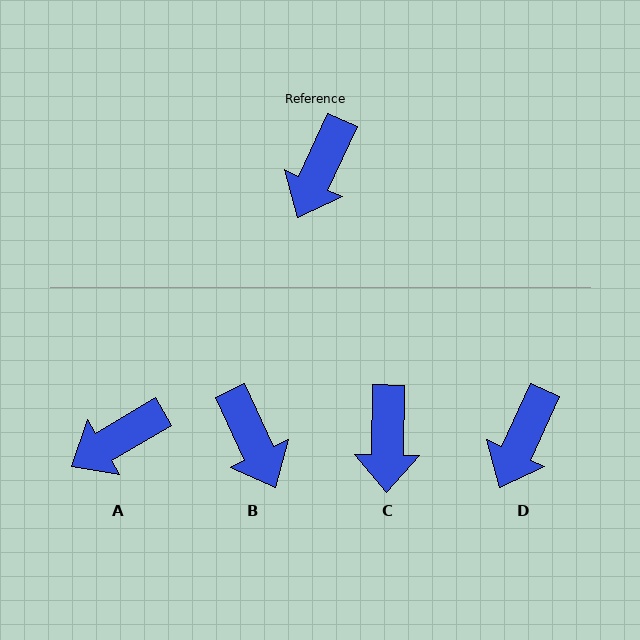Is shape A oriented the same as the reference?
No, it is off by about 35 degrees.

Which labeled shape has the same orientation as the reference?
D.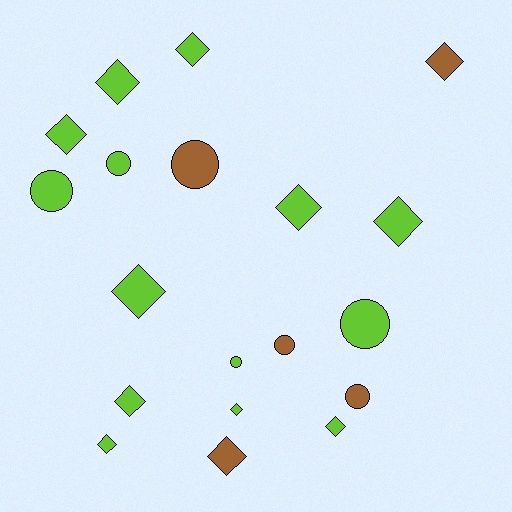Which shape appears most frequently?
Diamond, with 12 objects.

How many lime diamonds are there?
There are 10 lime diamonds.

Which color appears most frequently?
Lime, with 14 objects.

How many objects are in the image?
There are 19 objects.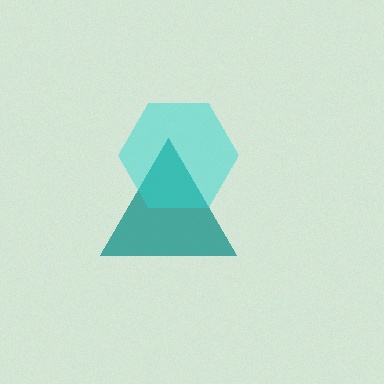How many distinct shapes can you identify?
There are 2 distinct shapes: a teal triangle, a cyan hexagon.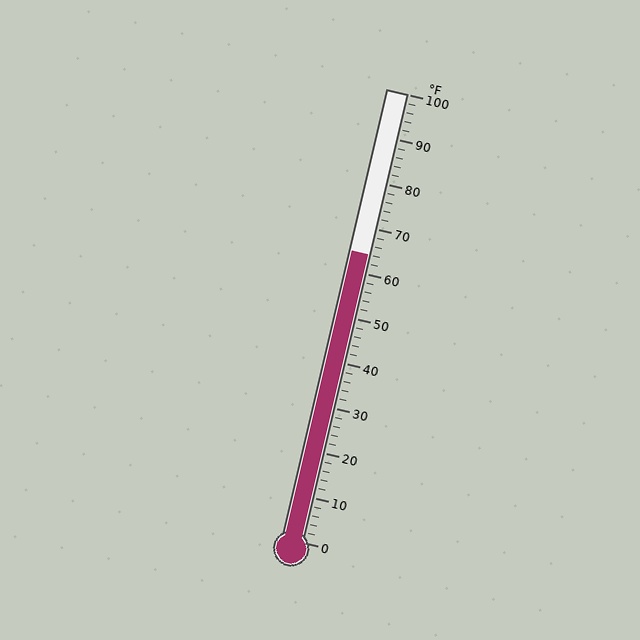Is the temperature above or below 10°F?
The temperature is above 10°F.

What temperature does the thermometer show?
The thermometer shows approximately 64°F.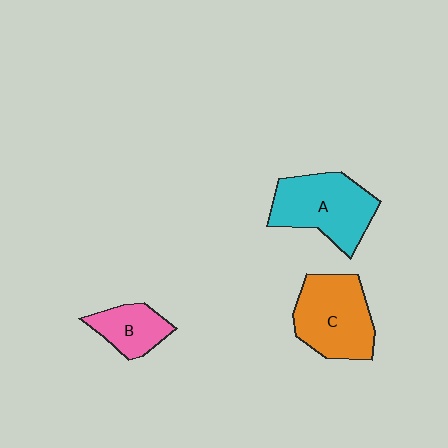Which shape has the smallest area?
Shape B (pink).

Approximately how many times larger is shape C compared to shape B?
Approximately 1.9 times.